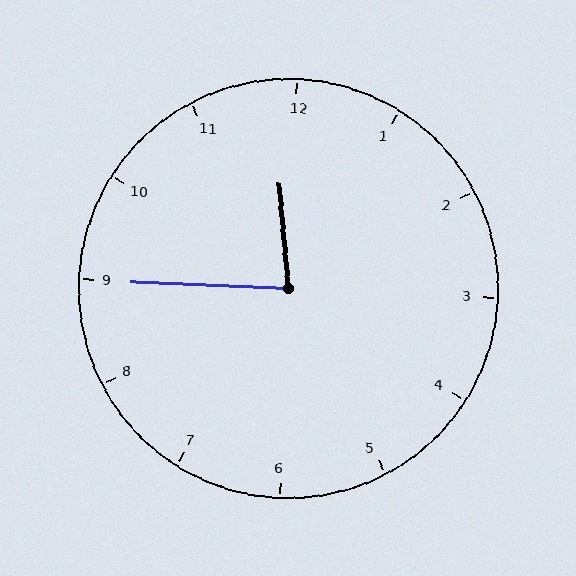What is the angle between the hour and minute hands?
Approximately 82 degrees.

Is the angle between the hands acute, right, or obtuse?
It is acute.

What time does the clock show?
11:45.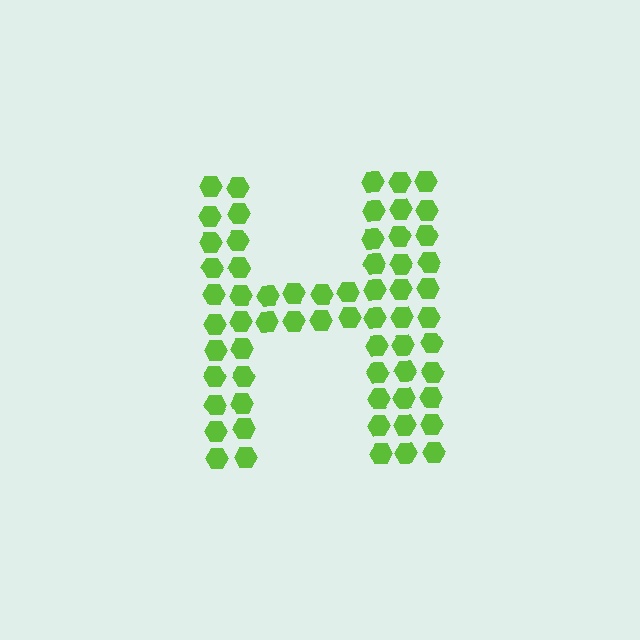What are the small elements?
The small elements are hexagons.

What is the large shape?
The large shape is the letter H.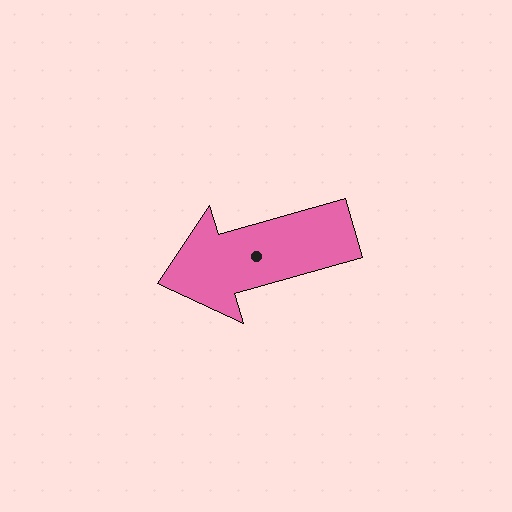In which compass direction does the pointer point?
West.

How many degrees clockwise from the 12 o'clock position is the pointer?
Approximately 254 degrees.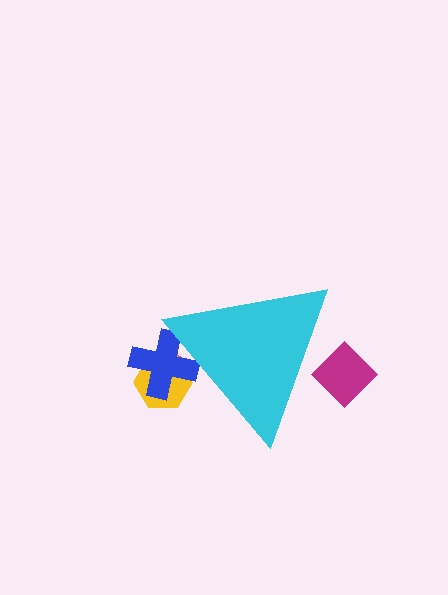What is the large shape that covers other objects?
A cyan triangle.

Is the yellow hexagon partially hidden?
Yes, the yellow hexagon is partially hidden behind the cyan triangle.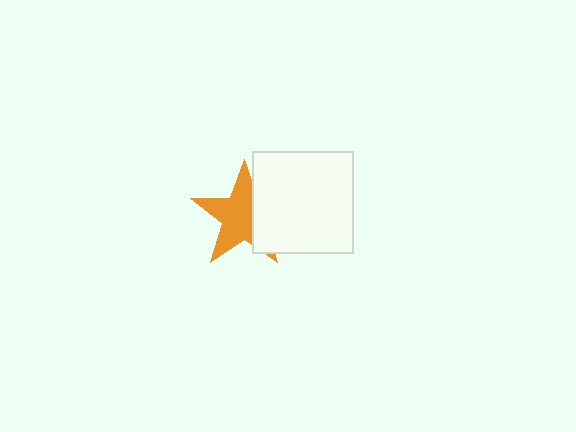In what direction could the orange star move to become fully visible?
The orange star could move left. That would shift it out from behind the white square entirely.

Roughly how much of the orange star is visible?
Most of it is visible (roughly 65%).